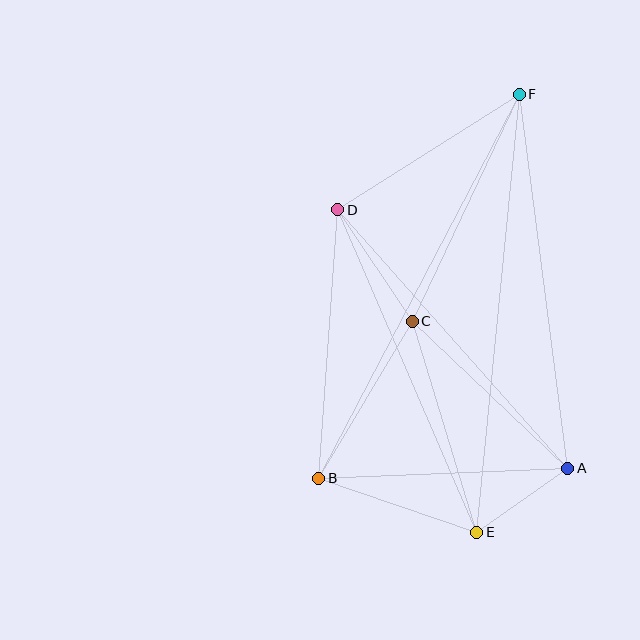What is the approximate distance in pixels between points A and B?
The distance between A and B is approximately 249 pixels.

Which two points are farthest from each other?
Points E and F are farthest from each other.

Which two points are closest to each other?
Points A and E are closest to each other.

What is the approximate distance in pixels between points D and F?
The distance between D and F is approximately 215 pixels.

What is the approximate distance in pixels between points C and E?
The distance between C and E is approximately 221 pixels.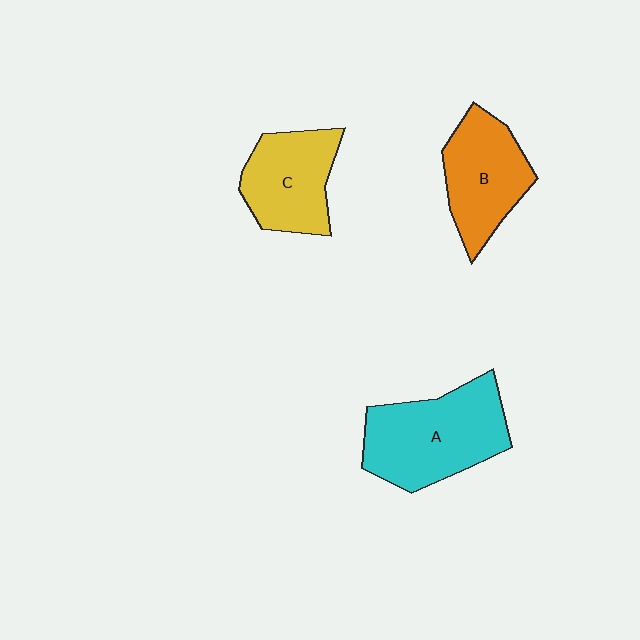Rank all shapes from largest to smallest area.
From largest to smallest: A (cyan), B (orange), C (yellow).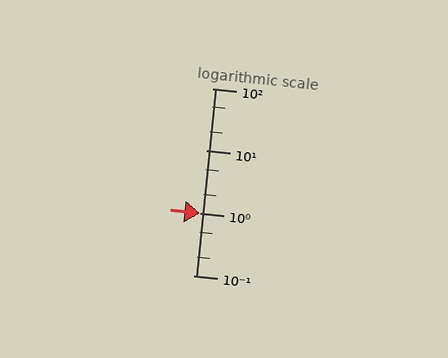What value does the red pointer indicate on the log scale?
The pointer indicates approximately 0.99.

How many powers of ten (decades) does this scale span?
The scale spans 3 decades, from 0.1 to 100.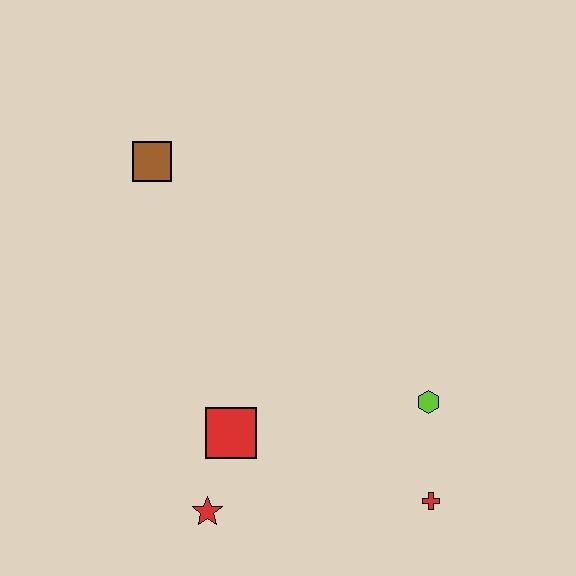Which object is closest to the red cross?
The lime hexagon is closest to the red cross.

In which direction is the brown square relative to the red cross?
The brown square is above the red cross.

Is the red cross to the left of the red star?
No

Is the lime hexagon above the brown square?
No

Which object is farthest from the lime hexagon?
The brown square is farthest from the lime hexagon.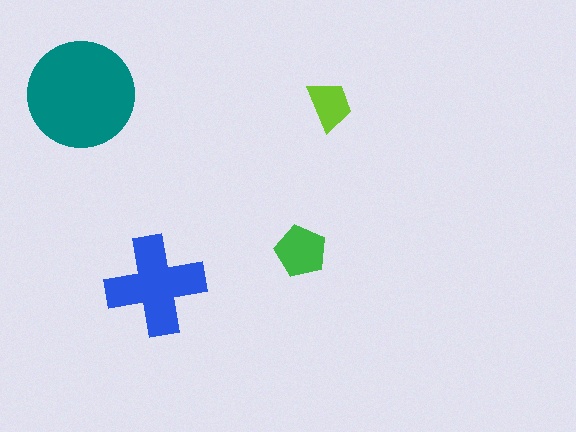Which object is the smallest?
The lime trapezoid.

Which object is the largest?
The teal circle.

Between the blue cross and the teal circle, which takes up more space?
The teal circle.